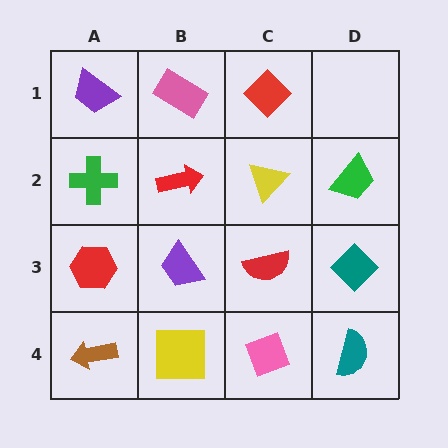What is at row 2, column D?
A green trapezoid.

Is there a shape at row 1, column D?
No, that cell is empty.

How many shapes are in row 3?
4 shapes.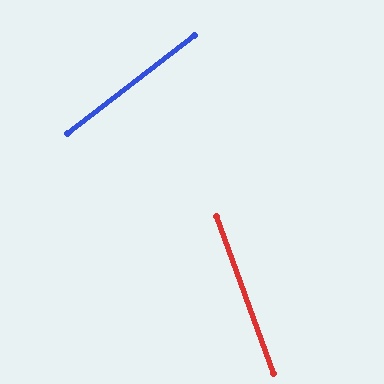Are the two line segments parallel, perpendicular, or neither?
Neither parallel nor perpendicular — they differ by about 73°.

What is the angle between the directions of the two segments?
Approximately 73 degrees.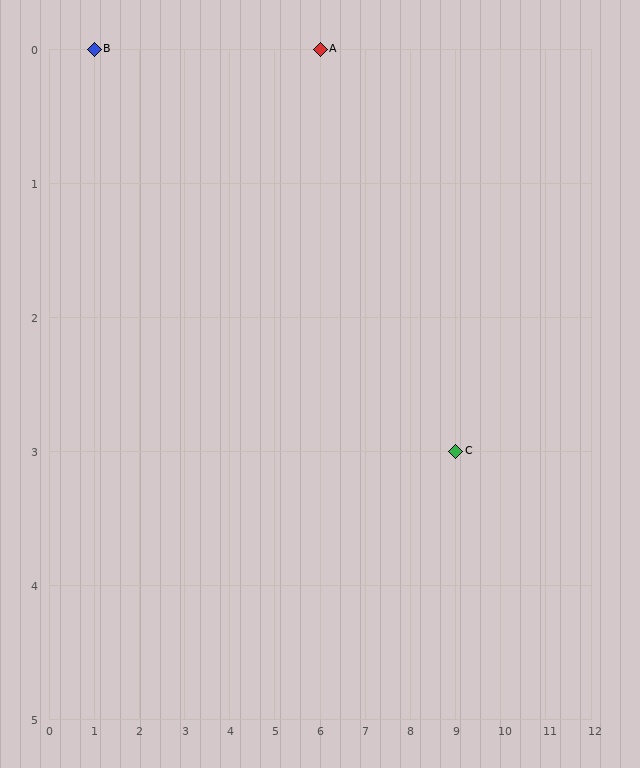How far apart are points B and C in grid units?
Points B and C are 8 columns and 3 rows apart (about 8.5 grid units diagonally).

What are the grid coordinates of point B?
Point B is at grid coordinates (1, 0).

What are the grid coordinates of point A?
Point A is at grid coordinates (6, 0).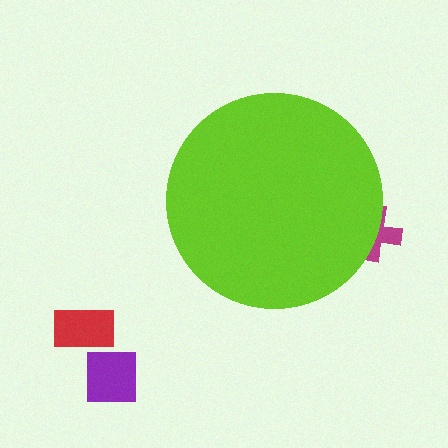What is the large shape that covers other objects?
A lime circle.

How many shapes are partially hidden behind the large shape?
1 shape is partially hidden.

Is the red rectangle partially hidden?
No, the red rectangle is fully visible.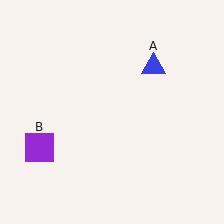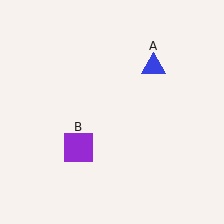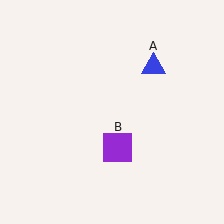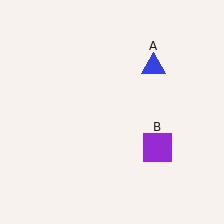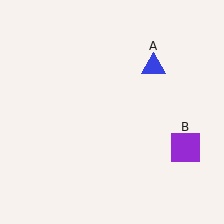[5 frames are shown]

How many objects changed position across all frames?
1 object changed position: purple square (object B).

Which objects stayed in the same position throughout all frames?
Blue triangle (object A) remained stationary.